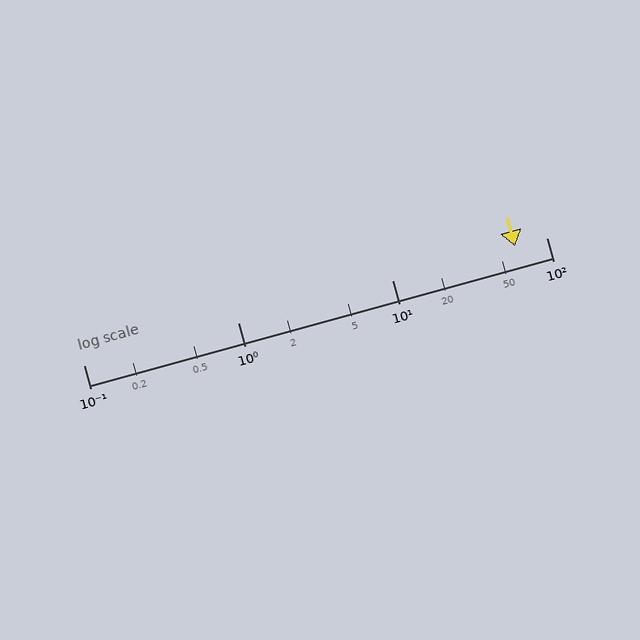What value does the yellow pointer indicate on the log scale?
The pointer indicates approximately 63.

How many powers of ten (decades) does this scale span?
The scale spans 3 decades, from 0.1 to 100.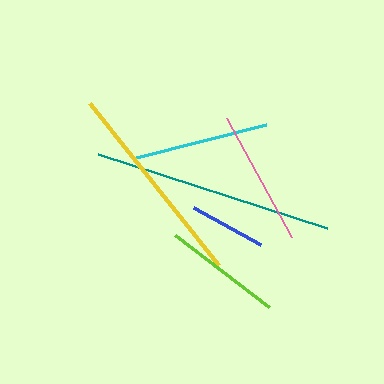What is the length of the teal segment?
The teal segment is approximately 240 pixels long.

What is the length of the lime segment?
The lime segment is approximately 118 pixels long.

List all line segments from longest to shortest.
From longest to shortest: teal, yellow, pink, cyan, lime, blue.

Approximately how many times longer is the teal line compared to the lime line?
The teal line is approximately 2.0 times the length of the lime line.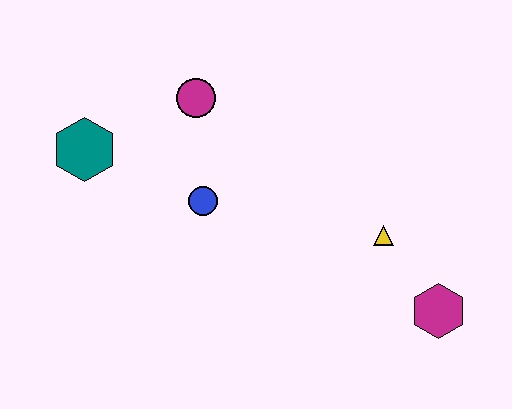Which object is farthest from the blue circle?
The magenta hexagon is farthest from the blue circle.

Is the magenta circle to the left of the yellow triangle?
Yes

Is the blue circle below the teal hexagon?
Yes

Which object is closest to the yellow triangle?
The magenta hexagon is closest to the yellow triangle.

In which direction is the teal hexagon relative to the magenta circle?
The teal hexagon is to the left of the magenta circle.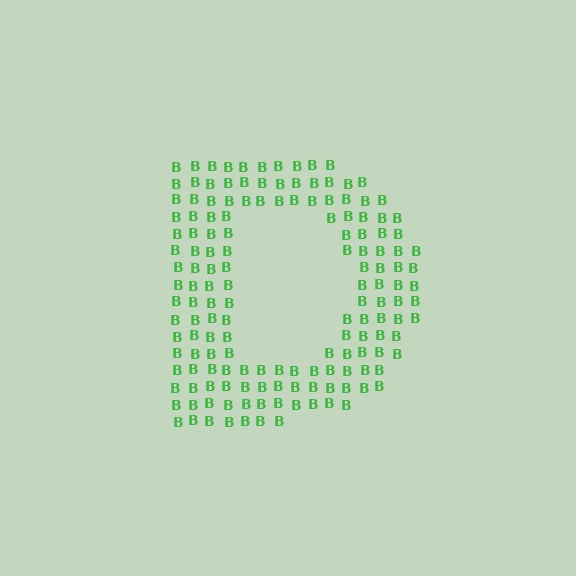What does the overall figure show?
The overall figure shows the letter D.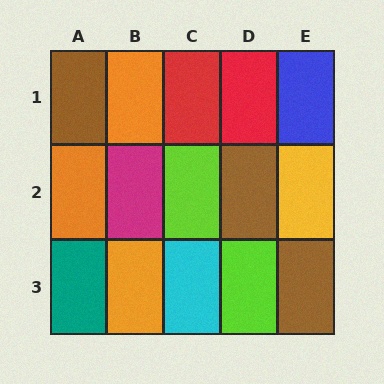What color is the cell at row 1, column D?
Red.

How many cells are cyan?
1 cell is cyan.